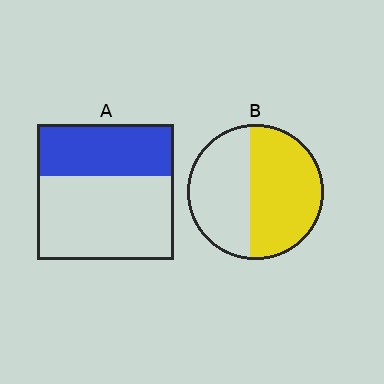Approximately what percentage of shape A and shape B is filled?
A is approximately 40% and B is approximately 55%.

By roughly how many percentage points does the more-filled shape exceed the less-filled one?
By roughly 15 percentage points (B over A).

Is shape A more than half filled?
No.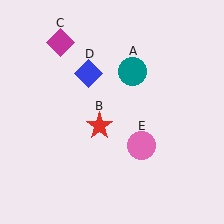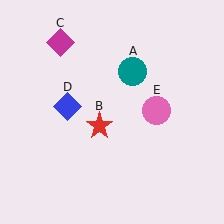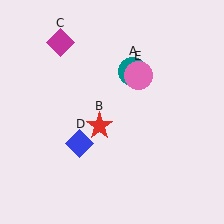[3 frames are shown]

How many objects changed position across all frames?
2 objects changed position: blue diamond (object D), pink circle (object E).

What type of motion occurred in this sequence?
The blue diamond (object D), pink circle (object E) rotated counterclockwise around the center of the scene.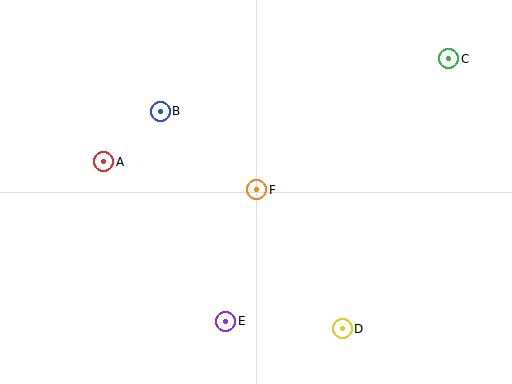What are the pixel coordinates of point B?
Point B is at (160, 111).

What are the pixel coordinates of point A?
Point A is at (104, 162).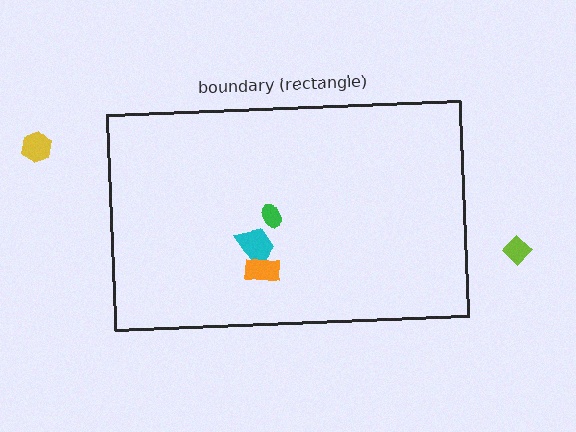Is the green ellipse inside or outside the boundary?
Inside.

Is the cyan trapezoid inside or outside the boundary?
Inside.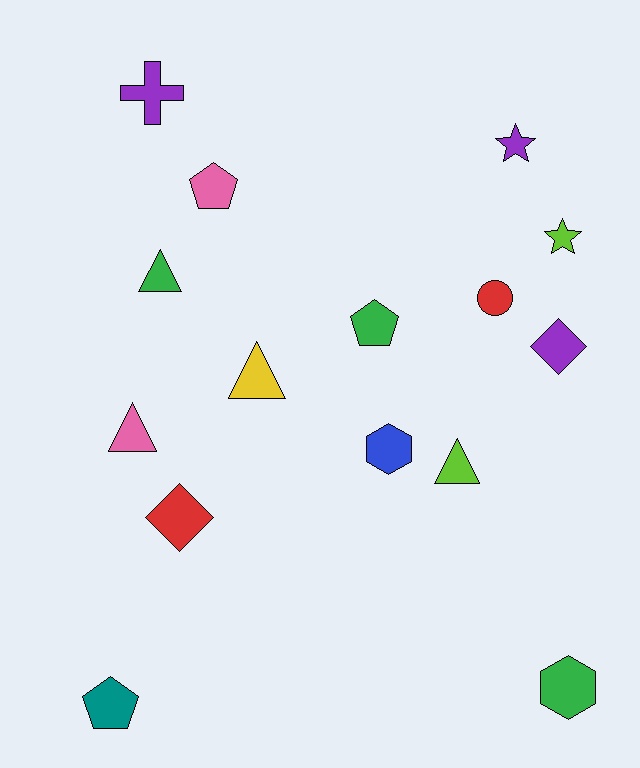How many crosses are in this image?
There is 1 cross.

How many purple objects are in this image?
There are 3 purple objects.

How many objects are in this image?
There are 15 objects.